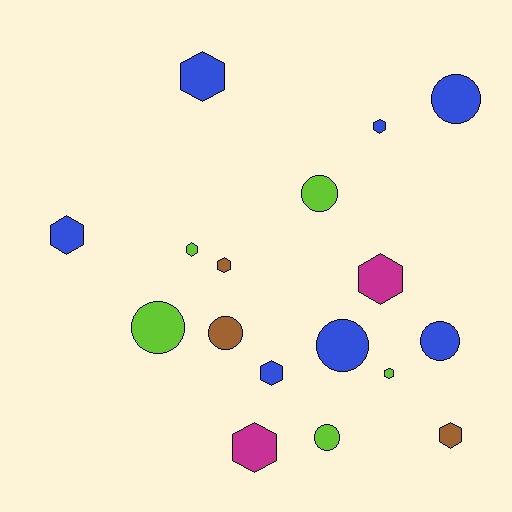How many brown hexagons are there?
There are 2 brown hexagons.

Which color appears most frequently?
Blue, with 7 objects.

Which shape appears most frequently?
Hexagon, with 10 objects.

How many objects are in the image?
There are 17 objects.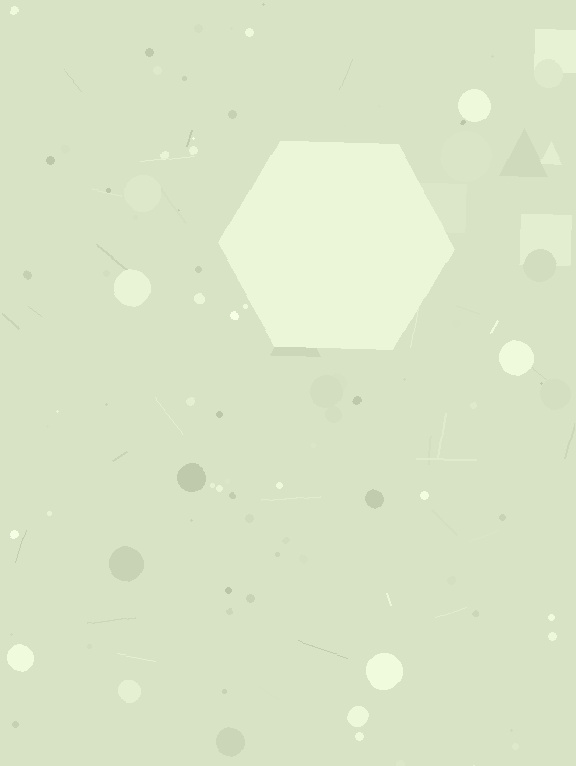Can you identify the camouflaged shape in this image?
The camouflaged shape is a hexagon.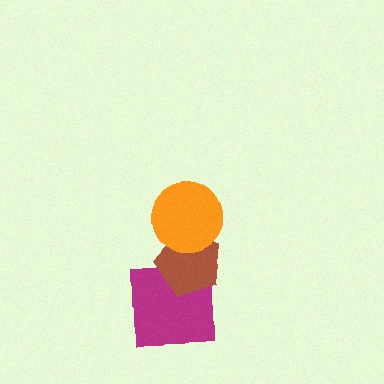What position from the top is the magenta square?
The magenta square is 3rd from the top.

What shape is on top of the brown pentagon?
The orange circle is on top of the brown pentagon.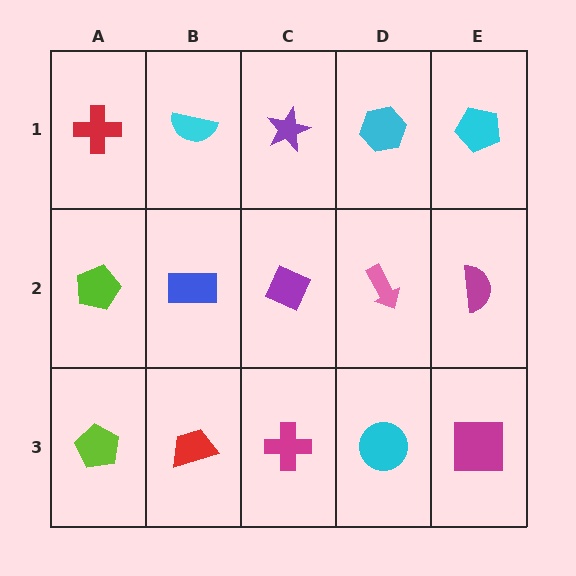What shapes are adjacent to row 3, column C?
A purple diamond (row 2, column C), a red trapezoid (row 3, column B), a cyan circle (row 3, column D).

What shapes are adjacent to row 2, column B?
A cyan semicircle (row 1, column B), a red trapezoid (row 3, column B), a lime pentagon (row 2, column A), a purple diamond (row 2, column C).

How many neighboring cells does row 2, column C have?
4.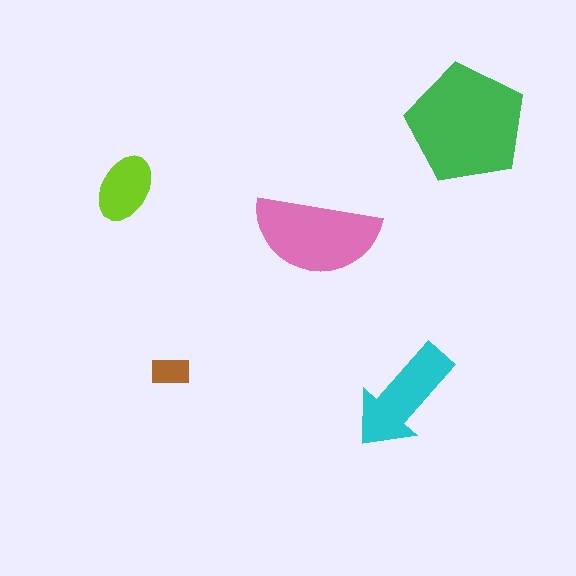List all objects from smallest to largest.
The brown rectangle, the lime ellipse, the cyan arrow, the pink semicircle, the green pentagon.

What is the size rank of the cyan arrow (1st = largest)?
3rd.